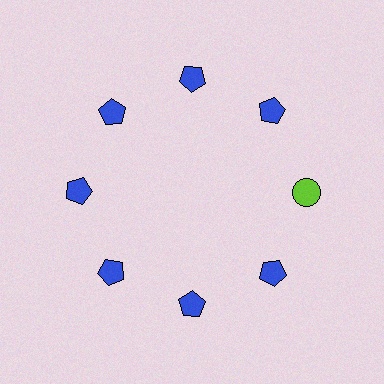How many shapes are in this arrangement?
There are 8 shapes arranged in a ring pattern.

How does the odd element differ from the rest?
It differs in both color (lime instead of blue) and shape (circle instead of pentagon).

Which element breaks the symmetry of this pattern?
The lime circle at roughly the 3 o'clock position breaks the symmetry. All other shapes are blue pentagons.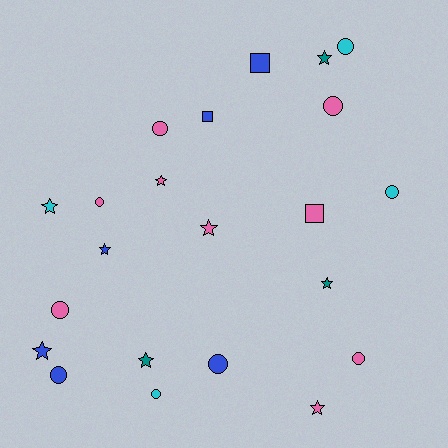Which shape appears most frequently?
Circle, with 10 objects.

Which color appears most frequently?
Pink, with 9 objects.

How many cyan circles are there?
There are 3 cyan circles.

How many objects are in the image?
There are 22 objects.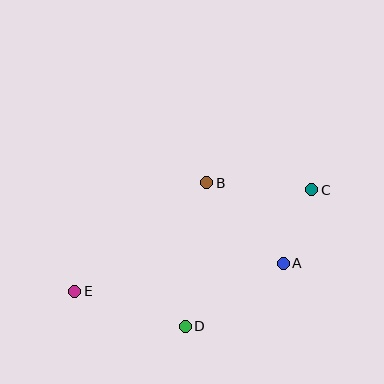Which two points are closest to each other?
Points A and C are closest to each other.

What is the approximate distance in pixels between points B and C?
The distance between B and C is approximately 105 pixels.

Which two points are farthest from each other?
Points C and E are farthest from each other.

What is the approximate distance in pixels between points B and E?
The distance between B and E is approximately 171 pixels.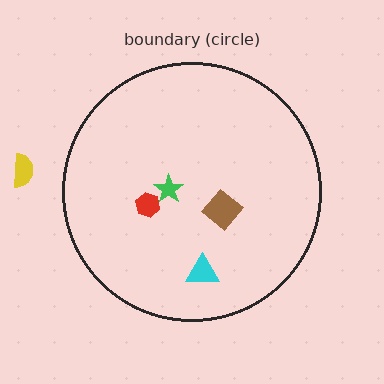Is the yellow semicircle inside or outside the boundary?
Outside.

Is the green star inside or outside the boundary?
Inside.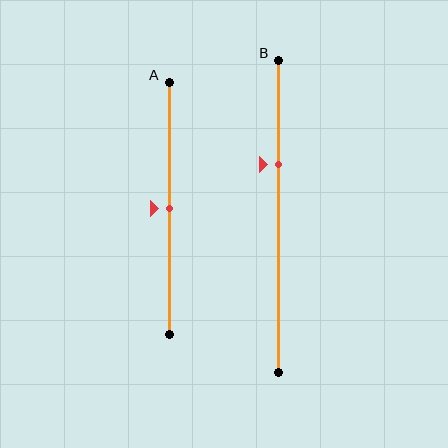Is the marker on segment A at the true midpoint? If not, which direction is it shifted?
Yes, the marker on segment A is at the true midpoint.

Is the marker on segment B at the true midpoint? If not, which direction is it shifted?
No, the marker on segment B is shifted upward by about 17% of the segment length.